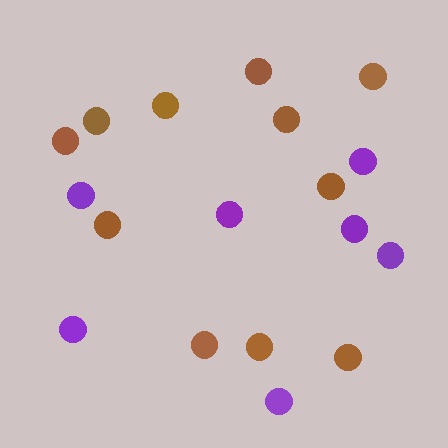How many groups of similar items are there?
There are 2 groups: one group of purple circles (7) and one group of brown circles (11).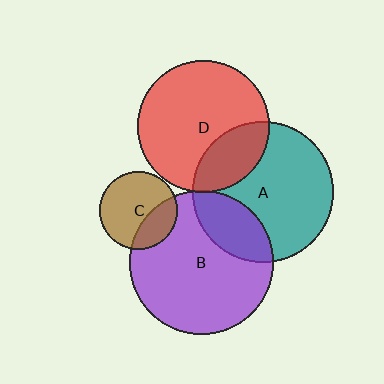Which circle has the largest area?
Circle B (purple).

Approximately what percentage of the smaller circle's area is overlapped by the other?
Approximately 30%.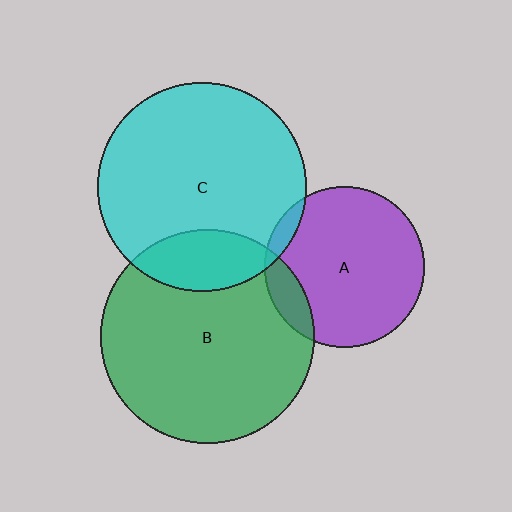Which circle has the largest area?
Circle B (green).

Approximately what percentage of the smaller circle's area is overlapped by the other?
Approximately 5%.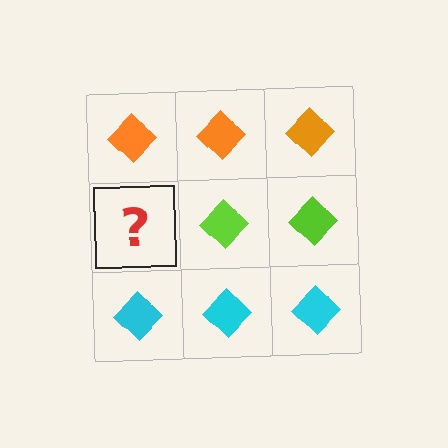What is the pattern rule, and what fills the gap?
The rule is that each row has a consistent color. The gap should be filled with a lime diamond.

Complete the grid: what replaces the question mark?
The question mark should be replaced with a lime diamond.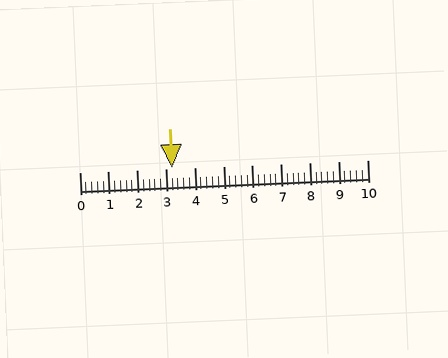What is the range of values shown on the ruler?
The ruler shows values from 0 to 10.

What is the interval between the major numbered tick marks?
The major tick marks are spaced 1 units apart.